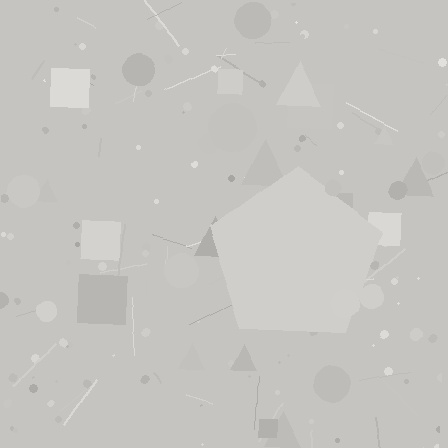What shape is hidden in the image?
A pentagon is hidden in the image.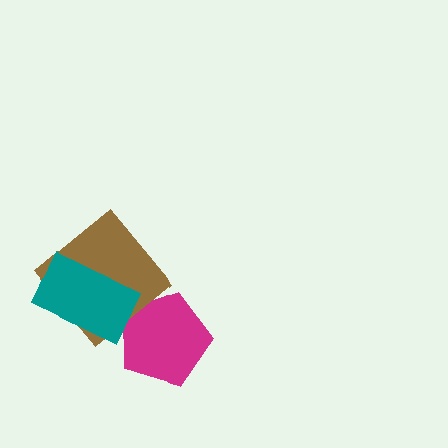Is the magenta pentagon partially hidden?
Yes, it is partially covered by another shape.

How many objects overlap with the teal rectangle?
1 object overlaps with the teal rectangle.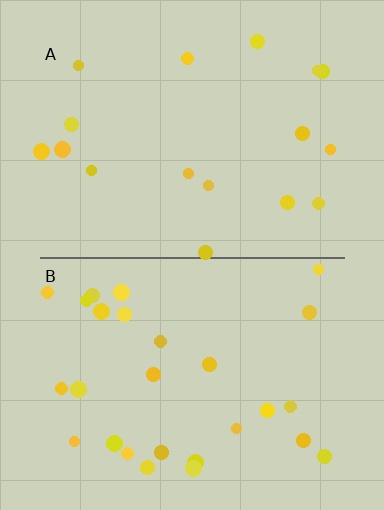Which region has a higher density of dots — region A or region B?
B (the bottom).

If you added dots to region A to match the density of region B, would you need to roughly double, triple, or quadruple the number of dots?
Approximately double.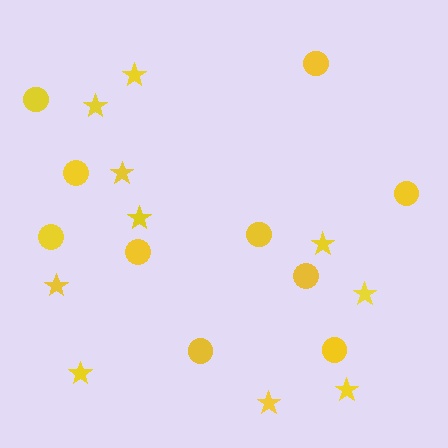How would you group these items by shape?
There are 2 groups: one group of stars (10) and one group of circles (10).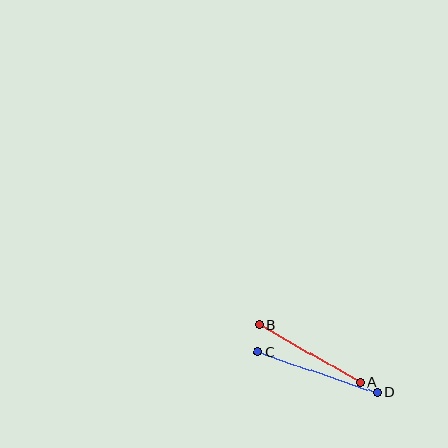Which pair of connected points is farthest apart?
Points C and D are farthest apart.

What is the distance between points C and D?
The distance is approximately 126 pixels.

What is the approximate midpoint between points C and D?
The midpoint is at approximately (318, 372) pixels.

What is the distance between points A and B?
The distance is approximately 116 pixels.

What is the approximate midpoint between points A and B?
The midpoint is at approximately (309, 354) pixels.